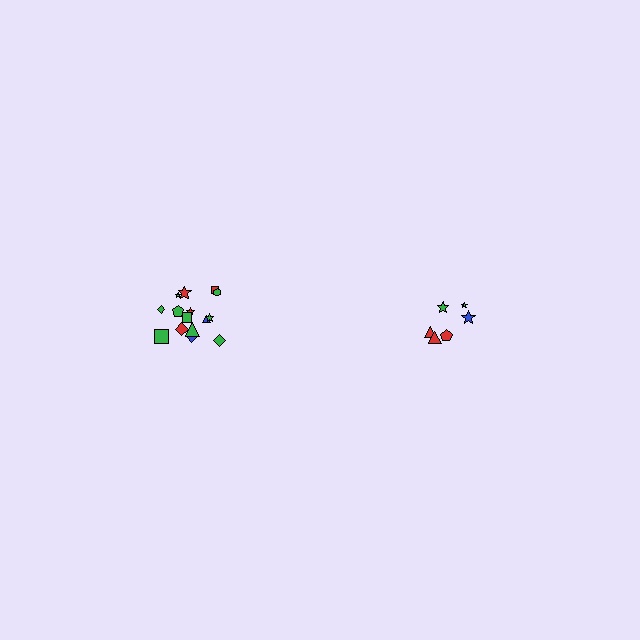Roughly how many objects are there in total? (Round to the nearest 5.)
Roughly 20 objects in total.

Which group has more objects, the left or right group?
The left group.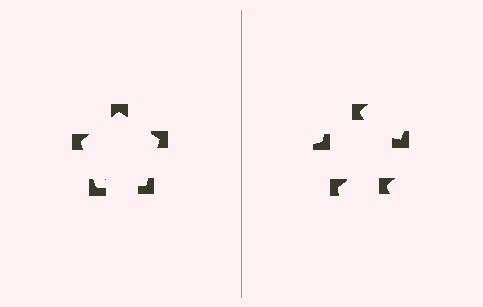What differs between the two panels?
The notched squares are positioned identically on both sides; only the wedge orientations differ. On the left they align to a pentagon; on the right they are misaligned.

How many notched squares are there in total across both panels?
10 — 5 on each side.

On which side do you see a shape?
An illusory pentagon appears on the left side. On the right side the wedge cuts are rotated, so no coherent shape forms.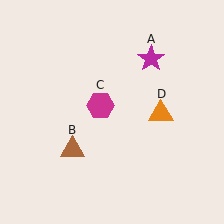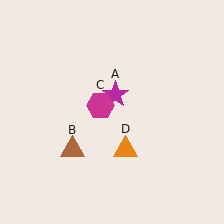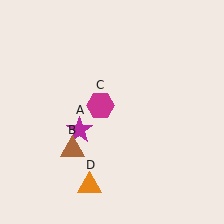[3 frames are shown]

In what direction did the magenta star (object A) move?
The magenta star (object A) moved down and to the left.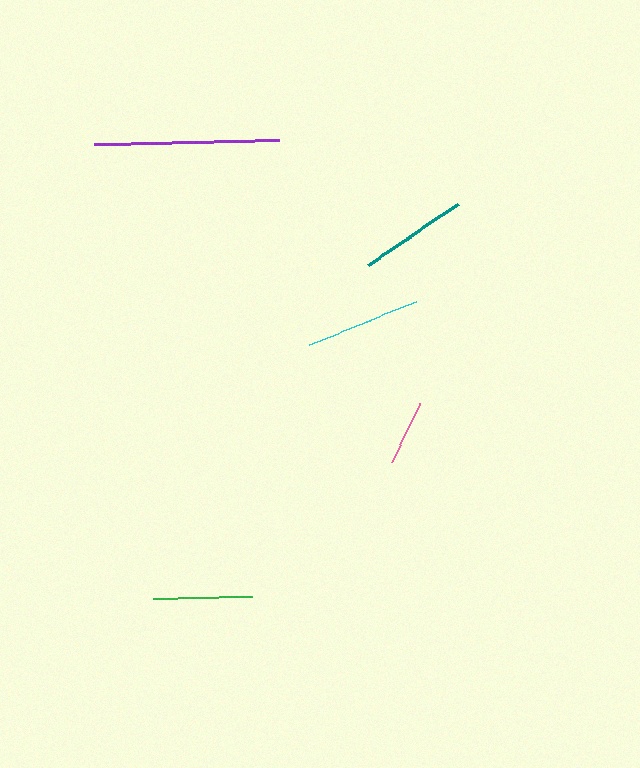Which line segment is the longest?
The purple line is the longest at approximately 185 pixels.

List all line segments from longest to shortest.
From longest to shortest: purple, cyan, teal, green, pink.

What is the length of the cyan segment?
The cyan segment is approximately 115 pixels long.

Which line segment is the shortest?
The pink line is the shortest at approximately 66 pixels.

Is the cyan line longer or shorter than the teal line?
The cyan line is longer than the teal line.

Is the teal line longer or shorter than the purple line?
The purple line is longer than the teal line.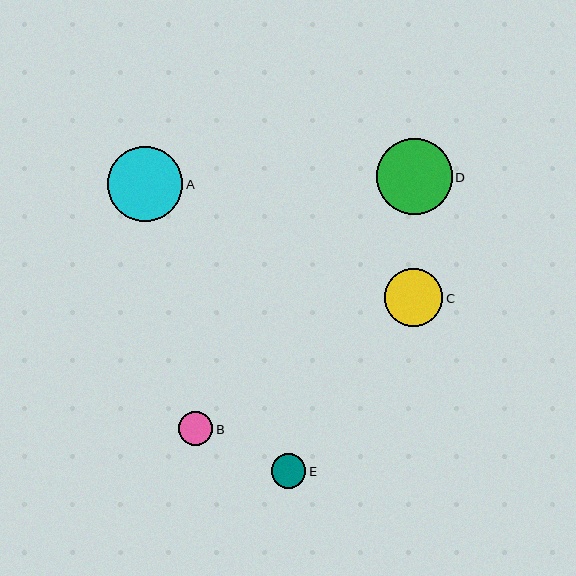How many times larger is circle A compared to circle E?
Circle A is approximately 2.1 times the size of circle E.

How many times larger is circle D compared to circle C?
Circle D is approximately 1.3 times the size of circle C.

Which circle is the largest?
Circle D is the largest with a size of approximately 76 pixels.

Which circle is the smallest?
Circle B is the smallest with a size of approximately 34 pixels.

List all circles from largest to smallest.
From largest to smallest: D, A, C, E, B.